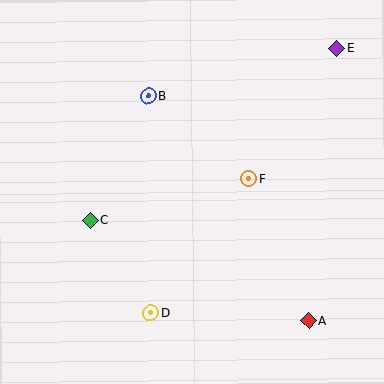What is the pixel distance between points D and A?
The distance between D and A is 158 pixels.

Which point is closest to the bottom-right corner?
Point A is closest to the bottom-right corner.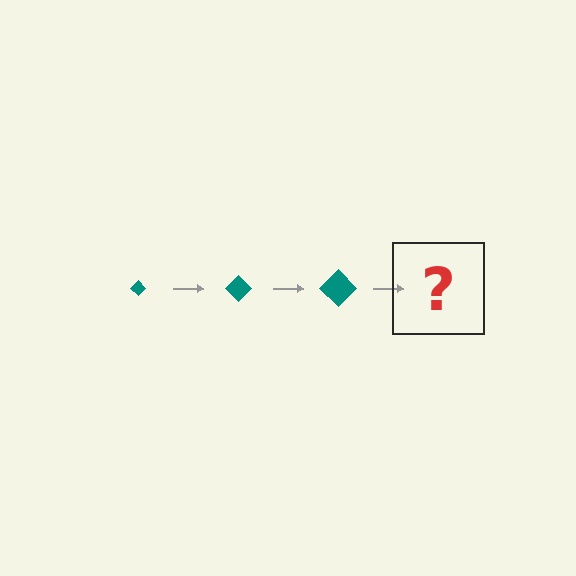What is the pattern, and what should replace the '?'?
The pattern is that the diamond gets progressively larger each step. The '?' should be a teal diamond, larger than the previous one.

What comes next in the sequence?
The next element should be a teal diamond, larger than the previous one.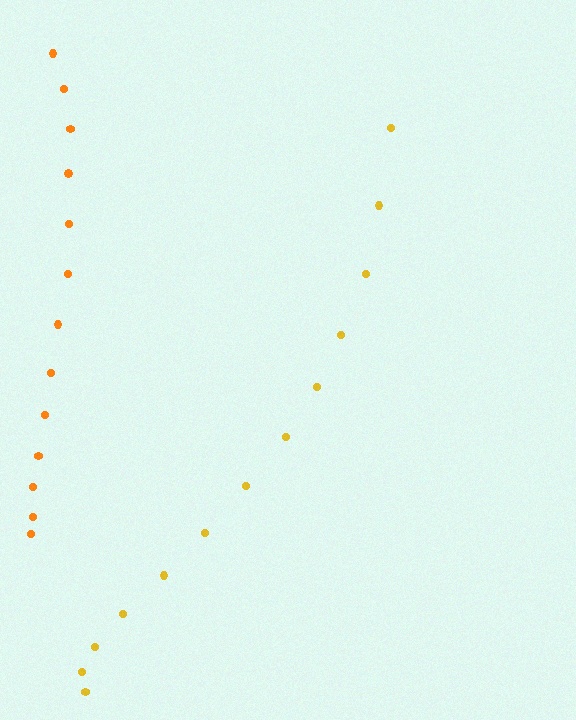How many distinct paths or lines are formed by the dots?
There are 2 distinct paths.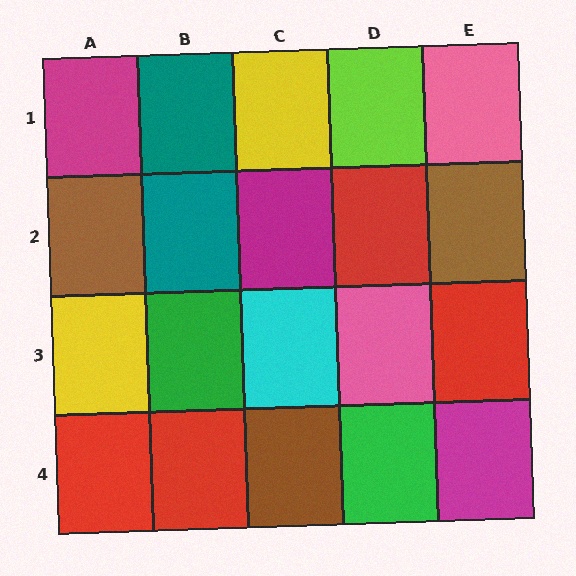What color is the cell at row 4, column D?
Green.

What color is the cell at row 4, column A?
Red.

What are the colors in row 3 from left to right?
Yellow, green, cyan, pink, red.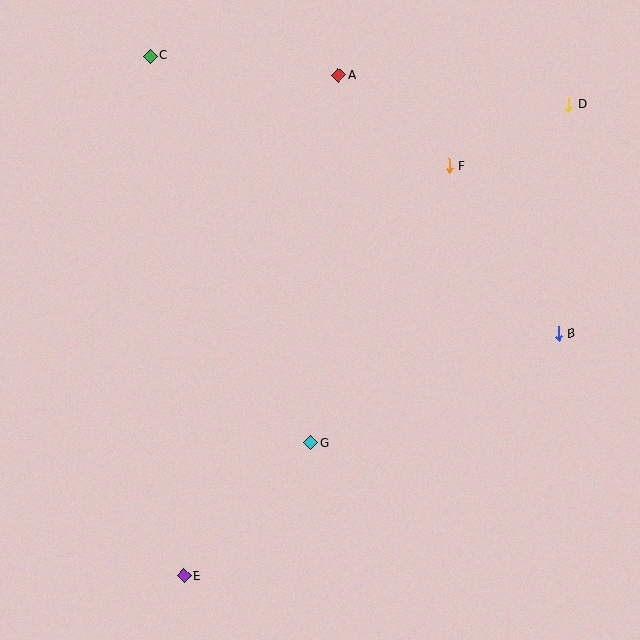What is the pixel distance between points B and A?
The distance between B and A is 339 pixels.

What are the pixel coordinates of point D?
Point D is at (569, 105).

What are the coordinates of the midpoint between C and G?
The midpoint between C and G is at (230, 249).